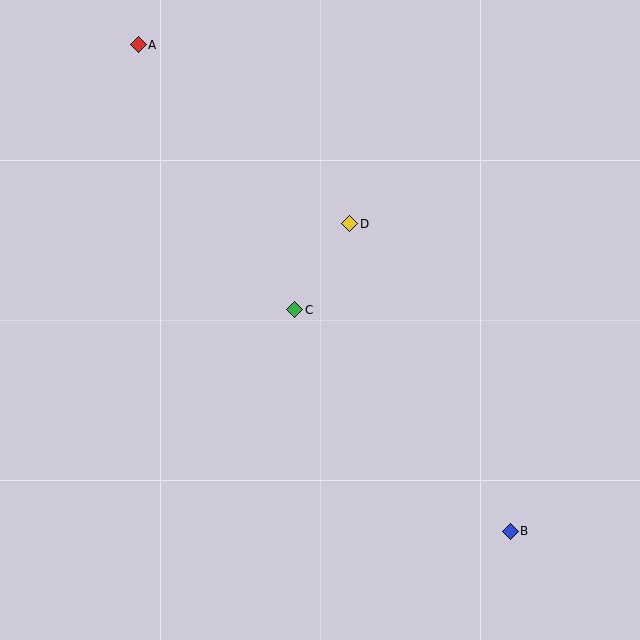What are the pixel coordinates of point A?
Point A is at (138, 45).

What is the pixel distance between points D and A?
The distance between D and A is 277 pixels.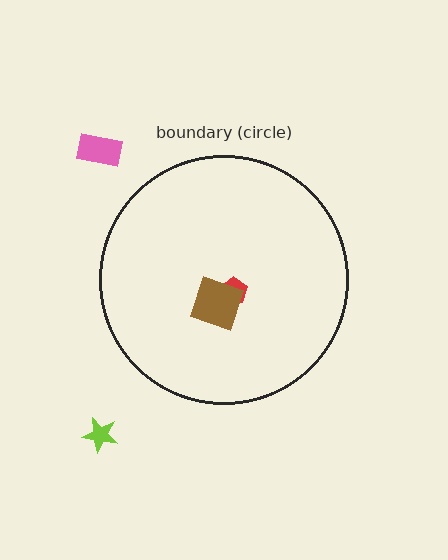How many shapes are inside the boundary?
2 inside, 2 outside.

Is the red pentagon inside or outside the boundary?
Inside.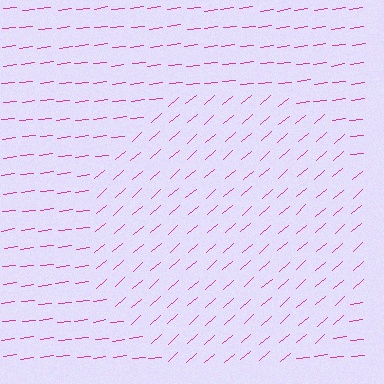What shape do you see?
I see a circle.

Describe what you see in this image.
The image is filled with small magenta line segments. A circle region in the image has lines oriented differently from the surrounding lines, creating a visible texture boundary.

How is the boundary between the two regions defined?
The boundary is defined purely by a change in line orientation (approximately 34 degrees difference). All lines are the same color and thickness.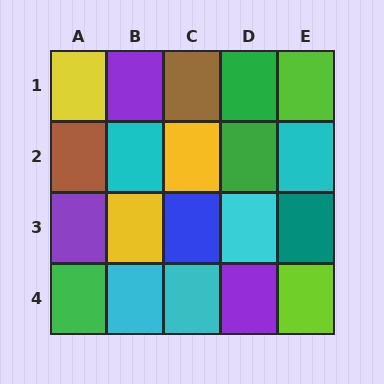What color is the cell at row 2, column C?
Yellow.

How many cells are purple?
3 cells are purple.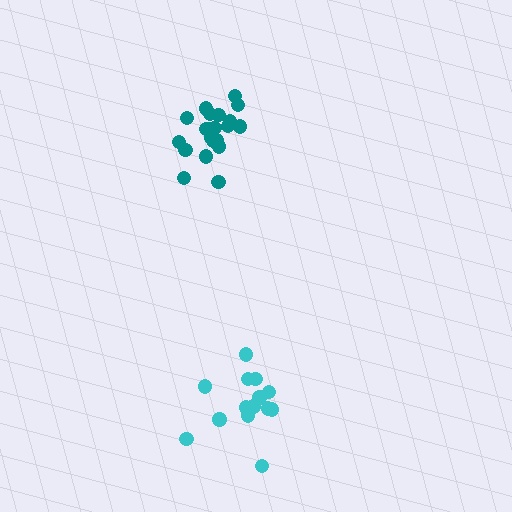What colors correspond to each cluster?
The clusters are colored: cyan, teal.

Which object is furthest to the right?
The cyan cluster is rightmost.